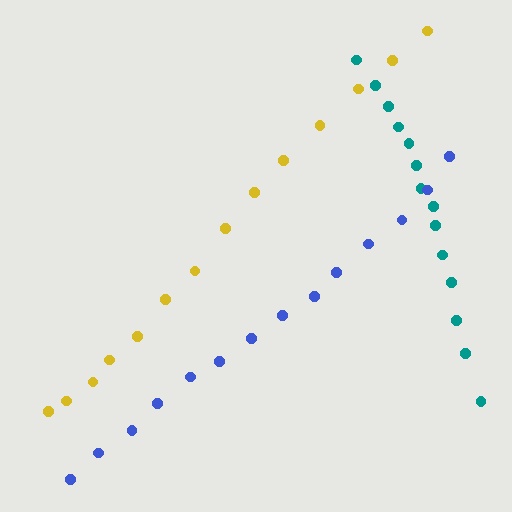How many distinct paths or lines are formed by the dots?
There are 3 distinct paths.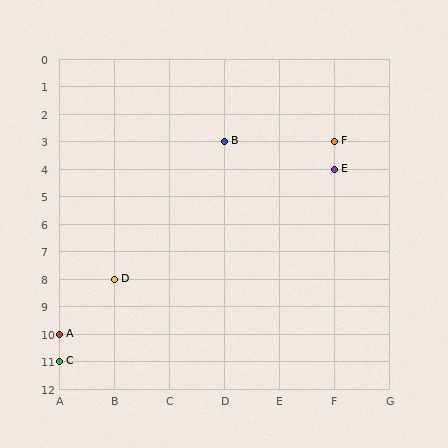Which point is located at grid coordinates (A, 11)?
Point C is at (A, 11).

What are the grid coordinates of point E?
Point E is at grid coordinates (F, 4).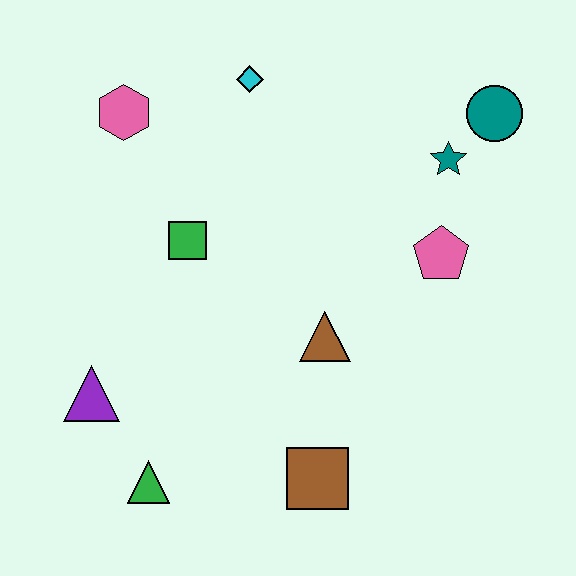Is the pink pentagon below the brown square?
No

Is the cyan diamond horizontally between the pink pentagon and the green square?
Yes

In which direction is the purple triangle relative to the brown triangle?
The purple triangle is to the left of the brown triangle.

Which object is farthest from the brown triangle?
The pink hexagon is farthest from the brown triangle.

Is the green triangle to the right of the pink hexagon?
Yes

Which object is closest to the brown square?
The brown triangle is closest to the brown square.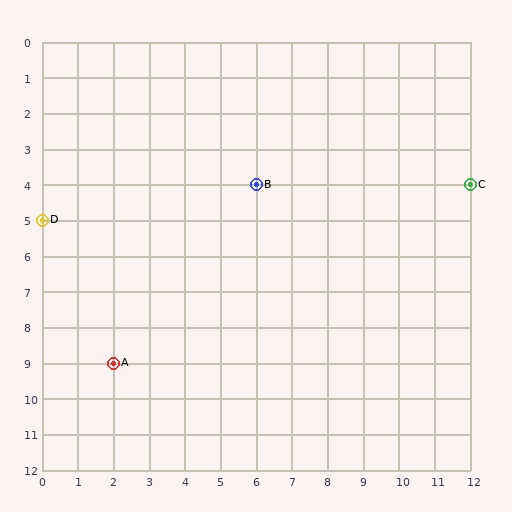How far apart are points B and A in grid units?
Points B and A are 4 columns and 5 rows apart (about 6.4 grid units diagonally).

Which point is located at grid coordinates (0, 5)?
Point D is at (0, 5).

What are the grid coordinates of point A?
Point A is at grid coordinates (2, 9).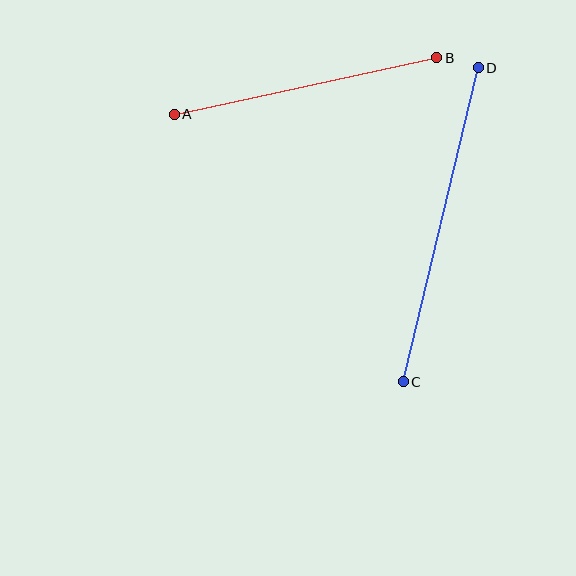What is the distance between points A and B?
The distance is approximately 268 pixels.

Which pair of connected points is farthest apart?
Points C and D are farthest apart.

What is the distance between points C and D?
The distance is approximately 323 pixels.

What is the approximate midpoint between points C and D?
The midpoint is at approximately (441, 225) pixels.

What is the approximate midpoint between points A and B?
The midpoint is at approximately (305, 86) pixels.